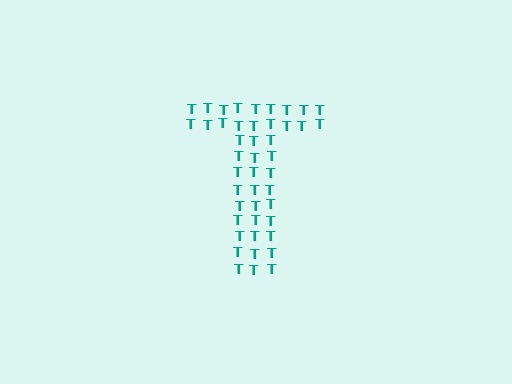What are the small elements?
The small elements are letter T's.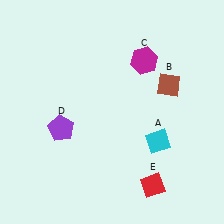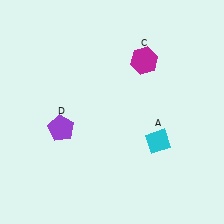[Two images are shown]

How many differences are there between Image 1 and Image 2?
There are 2 differences between the two images.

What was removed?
The brown diamond (B), the red diamond (E) were removed in Image 2.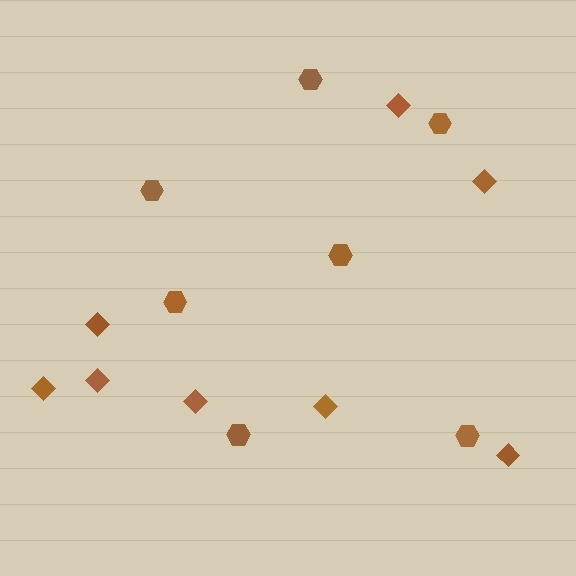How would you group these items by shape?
There are 2 groups: one group of diamonds (8) and one group of hexagons (7).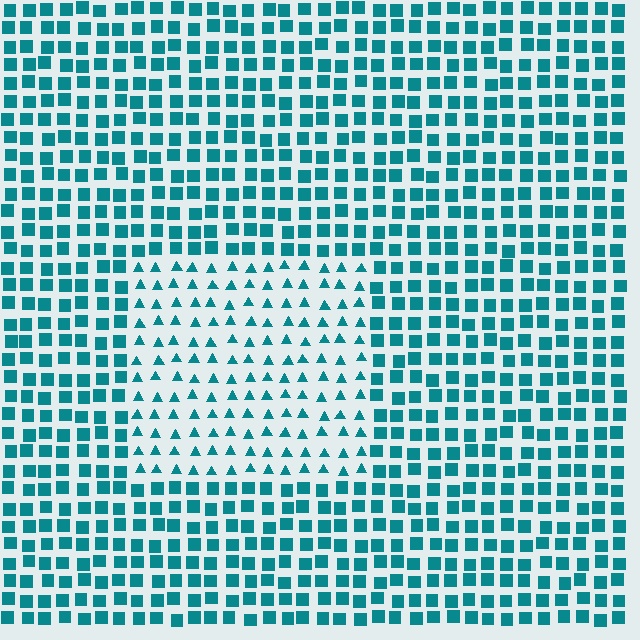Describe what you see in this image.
The image is filled with small teal elements arranged in a uniform grid. A rectangle-shaped region contains triangles, while the surrounding area contains squares. The boundary is defined purely by the change in element shape.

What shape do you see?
I see a rectangle.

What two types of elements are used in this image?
The image uses triangles inside the rectangle region and squares outside it.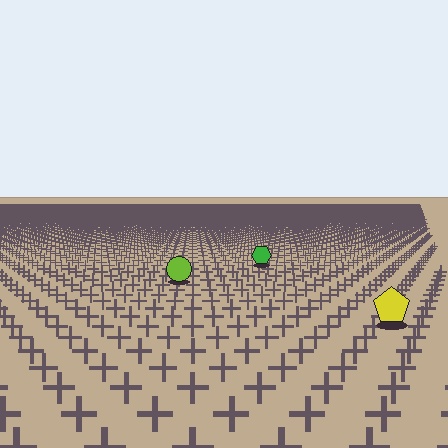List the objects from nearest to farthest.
From nearest to farthest: the yellow pentagon, the lime circle, the green hexagon.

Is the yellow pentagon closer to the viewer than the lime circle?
Yes. The yellow pentagon is closer — you can tell from the texture gradient: the ground texture is coarser near it.